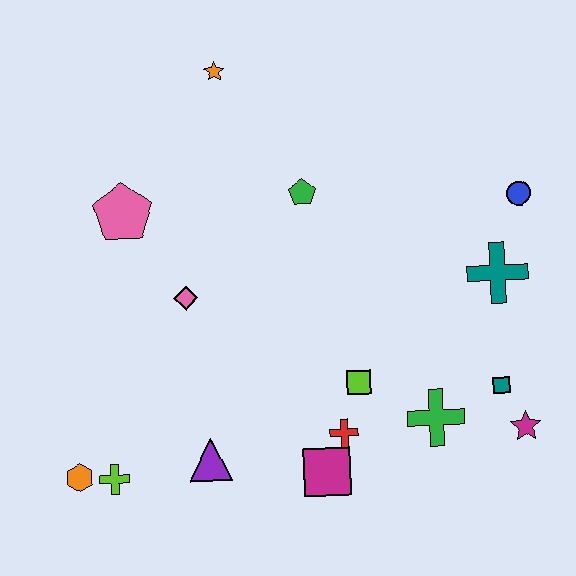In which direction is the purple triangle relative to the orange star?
The purple triangle is below the orange star.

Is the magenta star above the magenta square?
Yes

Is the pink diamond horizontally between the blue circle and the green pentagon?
No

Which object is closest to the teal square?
The magenta star is closest to the teal square.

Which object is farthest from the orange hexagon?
The blue circle is farthest from the orange hexagon.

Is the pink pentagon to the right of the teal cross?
No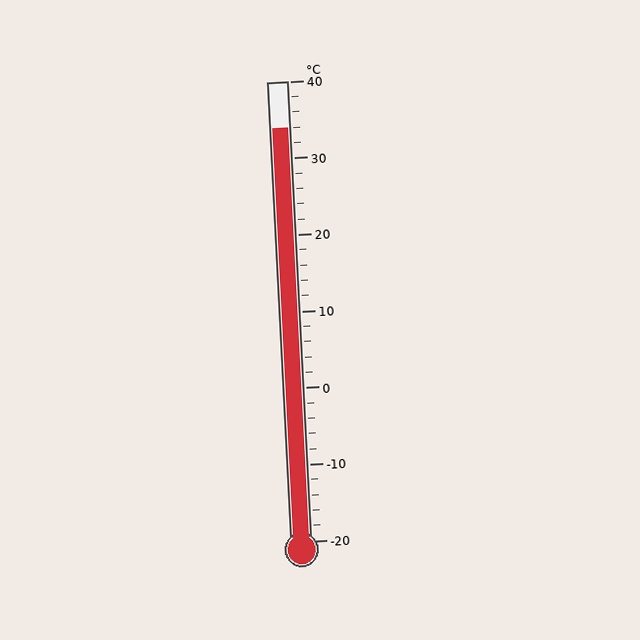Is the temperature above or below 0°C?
The temperature is above 0°C.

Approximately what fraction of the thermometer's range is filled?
The thermometer is filled to approximately 90% of its range.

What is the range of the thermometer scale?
The thermometer scale ranges from -20°C to 40°C.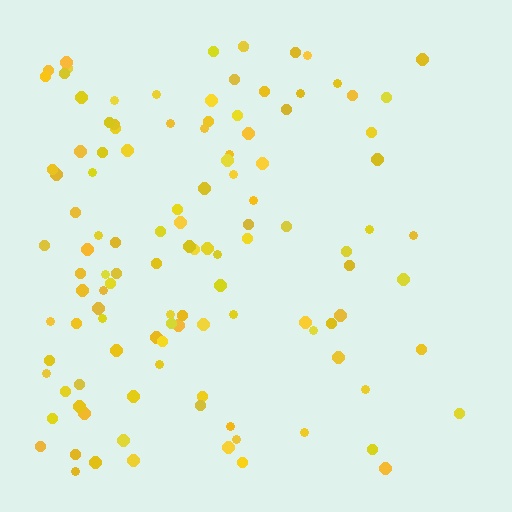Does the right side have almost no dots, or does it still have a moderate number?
Still a moderate number, just noticeably fewer than the left.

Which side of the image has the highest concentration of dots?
The left.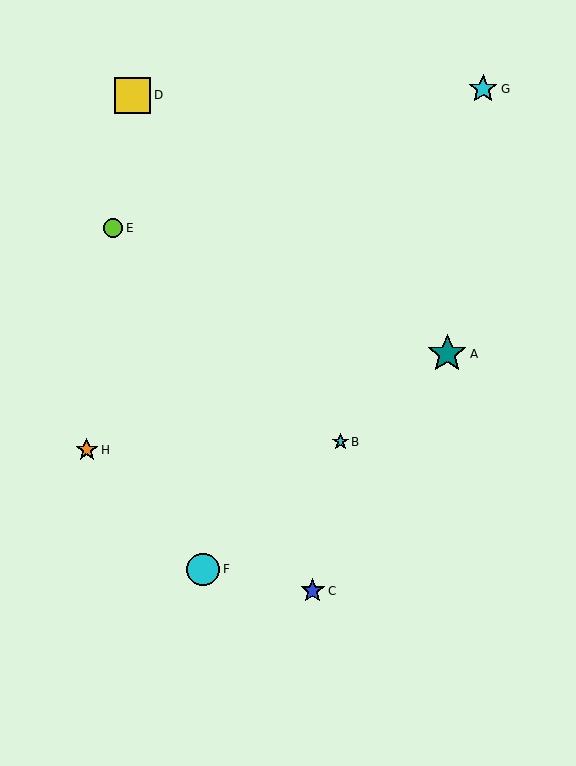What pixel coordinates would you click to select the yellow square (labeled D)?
Click at (133, 95) to select the yellow square D.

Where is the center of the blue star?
The center of the blue star is at (313, 591).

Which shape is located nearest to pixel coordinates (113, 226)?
The lime circle (labeled E) at (113, 228) is nearest to that location.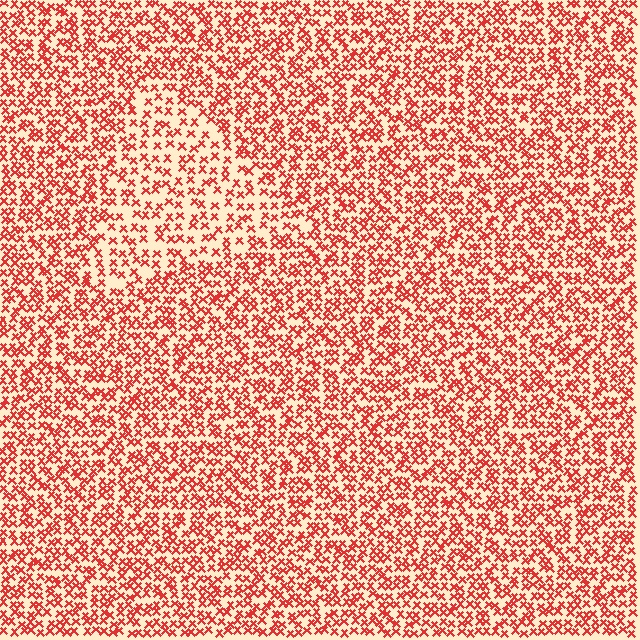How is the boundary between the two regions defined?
The boundary is defined by a change in element density (approximately 1.7x ratio). All elements are the same color, size, and shape.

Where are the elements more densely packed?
The elements are more densely packed outside the triangle boundary.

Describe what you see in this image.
The image contains small red elements arranged at two different densities. A triangle-shaped region is visible where the elements are less densely packed than the surrounding area.